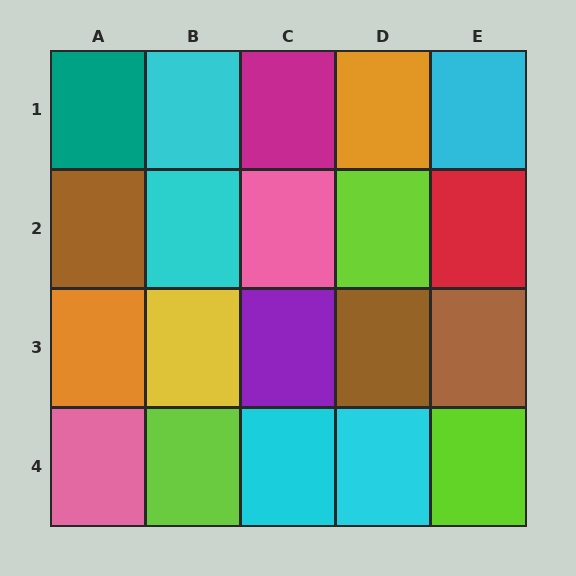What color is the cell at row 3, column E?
Brown.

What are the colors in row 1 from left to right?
Teal, cyan, magenta, orange, cyan.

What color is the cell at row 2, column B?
Cyan.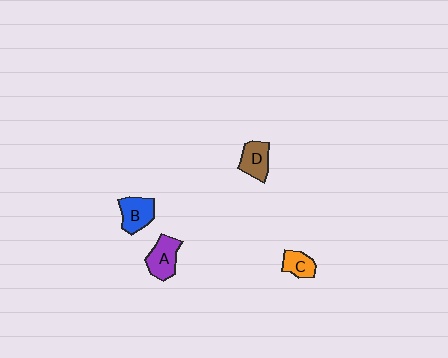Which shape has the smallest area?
Shape C (orange).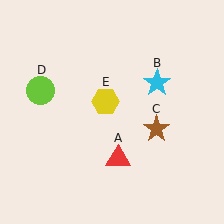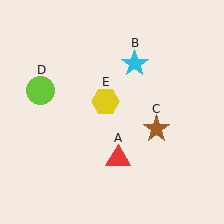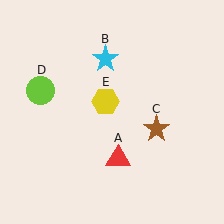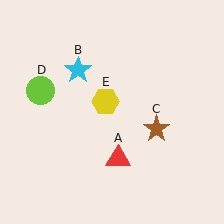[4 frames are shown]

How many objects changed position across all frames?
1 object changed position: cyan star (object B).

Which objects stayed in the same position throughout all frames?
Red triangle (object A) and brown star (object C) and lime circle (object D) and yellow hexagon (object E) remained stationary.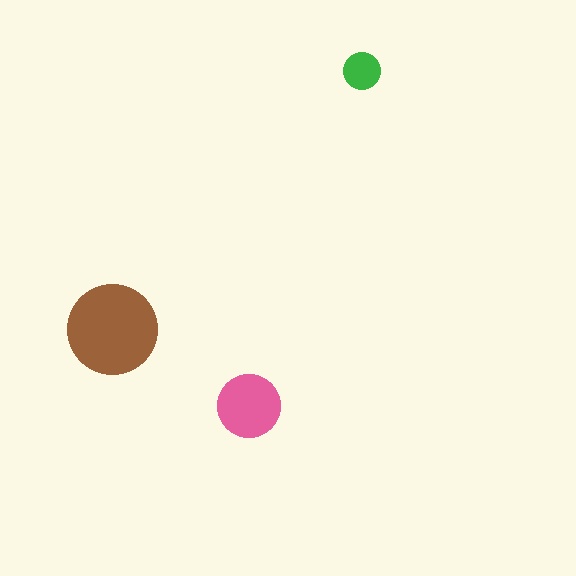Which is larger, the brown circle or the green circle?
The brown one.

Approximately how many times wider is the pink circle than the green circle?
About 1.5 times wider.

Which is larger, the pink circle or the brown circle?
The brown one.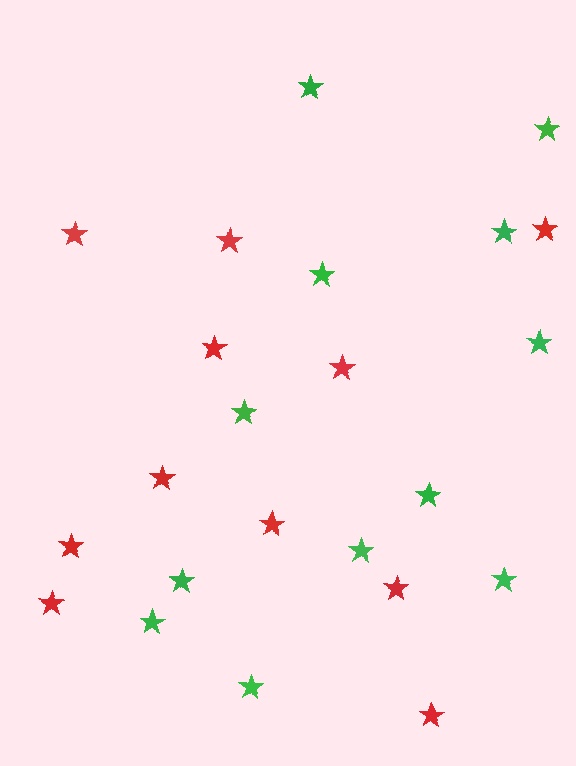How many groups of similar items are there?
There are 2 groups: one group of red stars (11) and one group of green stars (12).